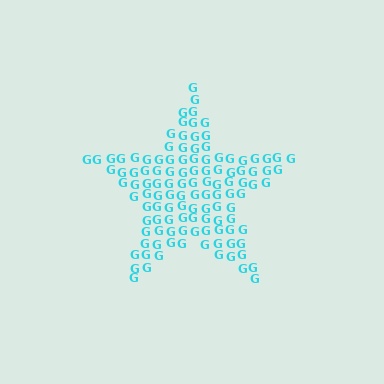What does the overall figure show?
The overall figure shows a star.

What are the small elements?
The small elements are letter G's.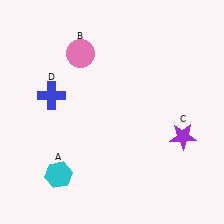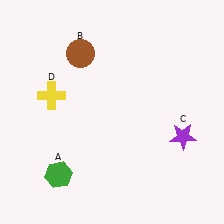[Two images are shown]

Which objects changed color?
A changed from cyan to green. B changed from pink to brown. D changed from blue to yellow.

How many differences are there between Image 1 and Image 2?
There are 3 differences between the two images.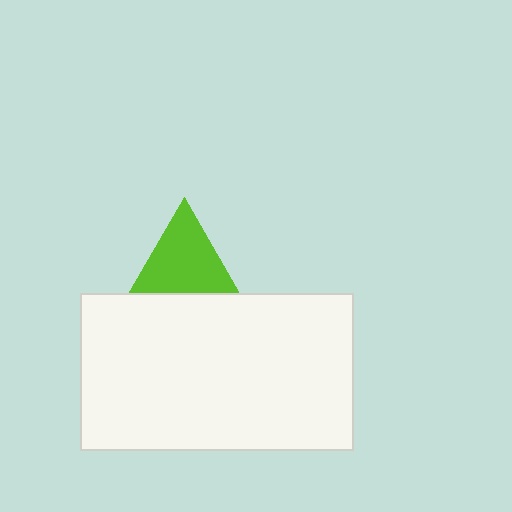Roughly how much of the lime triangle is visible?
Most of it is visible (roughly 66%).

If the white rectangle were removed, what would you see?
You would see the complete lime triangle.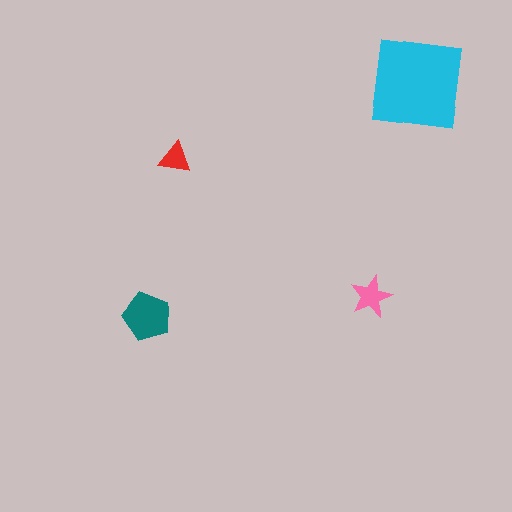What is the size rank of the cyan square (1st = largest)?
1st.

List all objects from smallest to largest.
The red triangle, the pink star, the teal pentagon, the cyan square.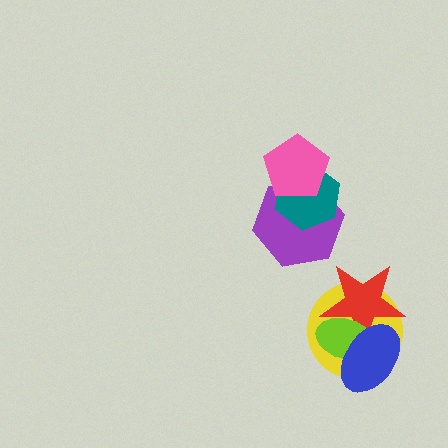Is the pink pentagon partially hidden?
No, no other shape covers it.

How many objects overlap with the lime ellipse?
3 objects overlap with the lime ellipse.